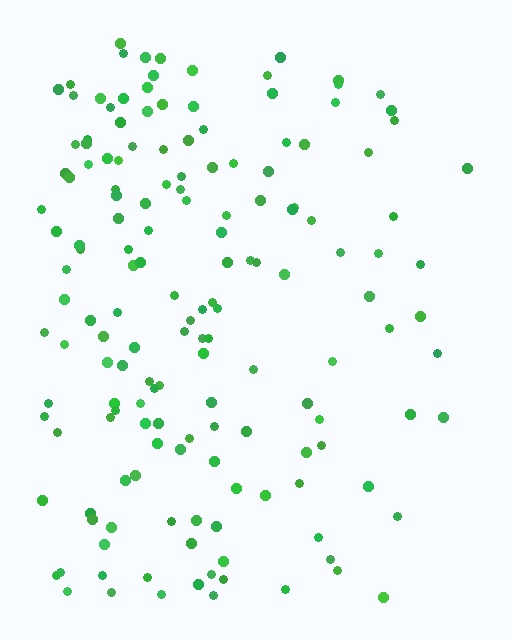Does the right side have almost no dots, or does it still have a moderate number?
Still a moderate number, just noticeably fewer than the left.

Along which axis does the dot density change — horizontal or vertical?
Horizontal.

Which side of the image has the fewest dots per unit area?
The right.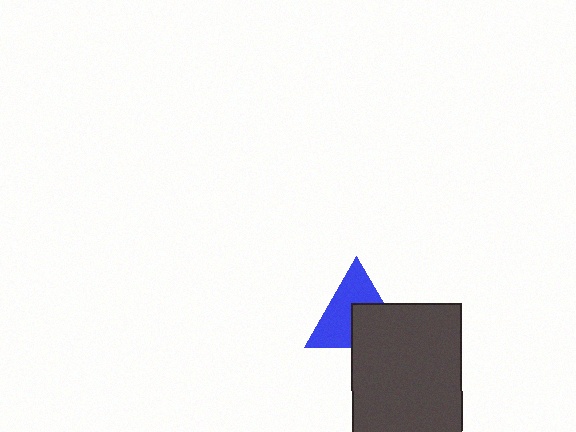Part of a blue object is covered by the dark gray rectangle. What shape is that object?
It is a triangle.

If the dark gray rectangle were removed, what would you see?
You would see the complete blue triangle.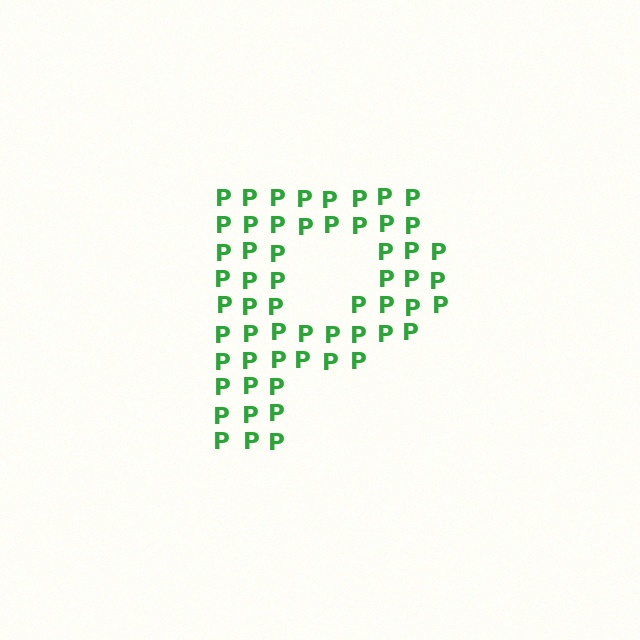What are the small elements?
The small elements are letter P's.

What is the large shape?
The large shape is the letter P.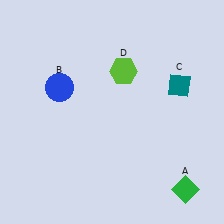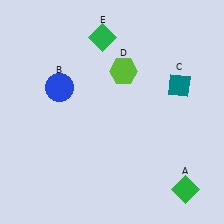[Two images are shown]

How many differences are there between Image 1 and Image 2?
There is 1 difference between the two images.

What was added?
A green diamond (E) was added in Image 2.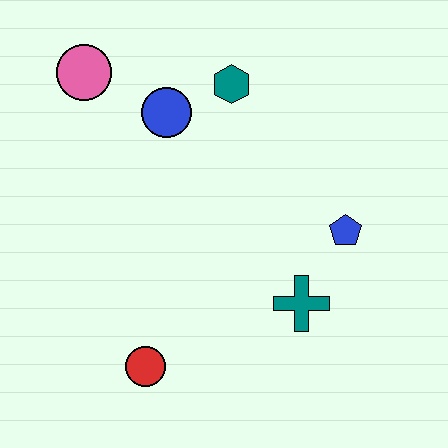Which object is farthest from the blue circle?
The red circle is farthest from the blue circle.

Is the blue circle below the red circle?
No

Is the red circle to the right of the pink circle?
Yes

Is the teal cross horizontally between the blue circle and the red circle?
No